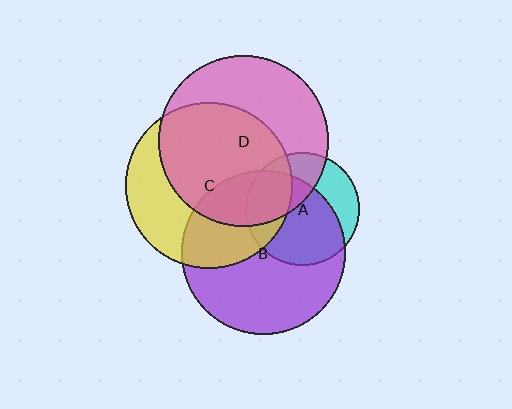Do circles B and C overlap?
Yes.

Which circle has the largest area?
Circle D (pink).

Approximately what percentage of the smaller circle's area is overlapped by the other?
Approximately 35%.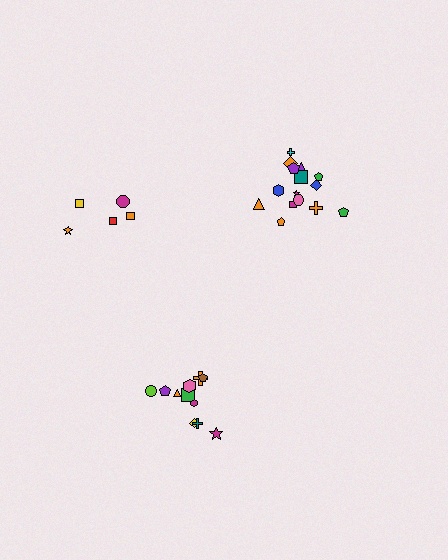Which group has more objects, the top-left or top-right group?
The top-right group.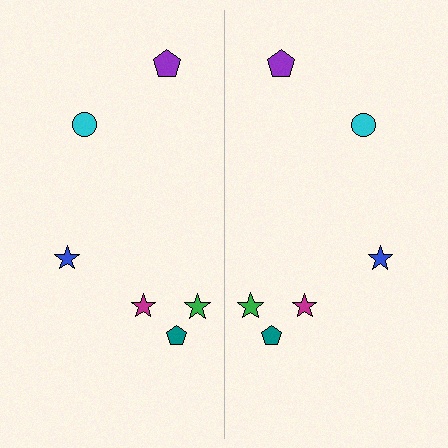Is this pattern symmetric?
Yes, this pattern has bilateral (reflection) symmetry.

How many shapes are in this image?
There are 12 shapes in this image.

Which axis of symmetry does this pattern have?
The pattern has a vertical axis of symmetry running through the center of the image.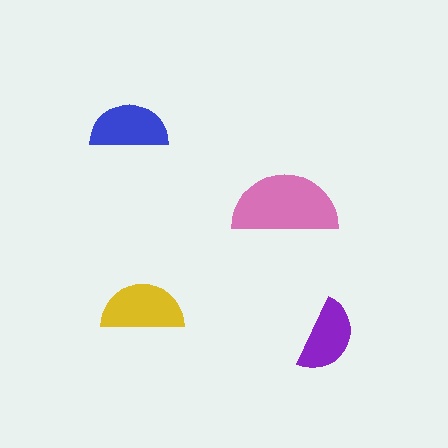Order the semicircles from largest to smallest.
the pink one, the yellow one, the blue one, the purple one.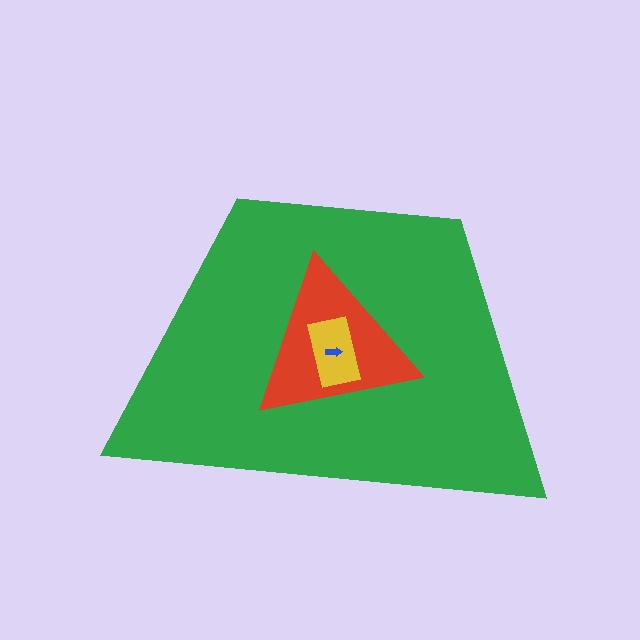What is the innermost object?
The blue arrow.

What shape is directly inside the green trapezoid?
The red triangle.